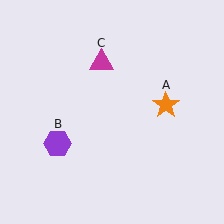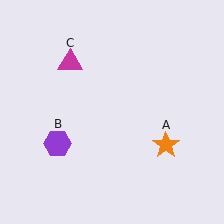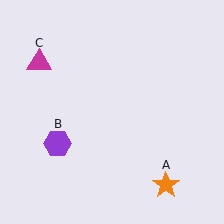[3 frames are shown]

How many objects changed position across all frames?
2 objects changed position: orange star (object A), magenta triangle (object C).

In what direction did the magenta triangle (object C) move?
The magenta triangle (object C) moved left.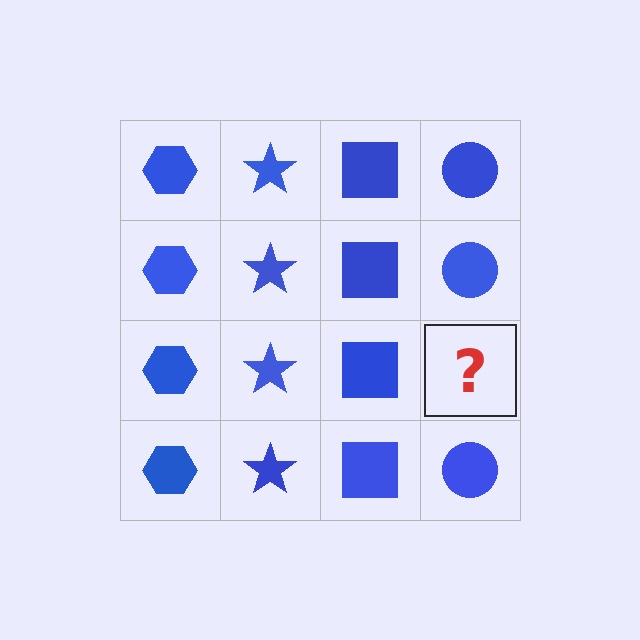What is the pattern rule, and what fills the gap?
The rule is that each column has a consistent shape. The gap should be filled with a blue circle.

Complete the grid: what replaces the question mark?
The question mark should be replaced with a blue circle.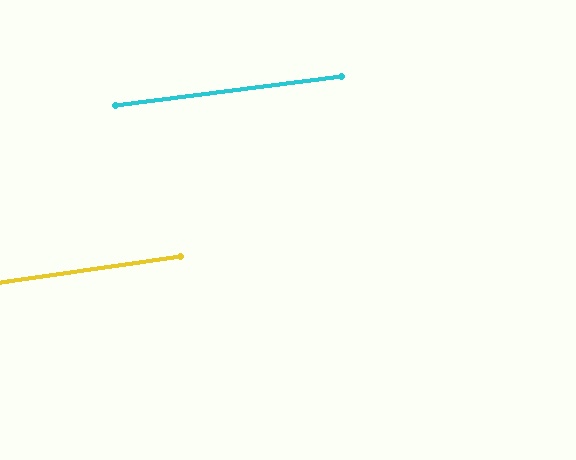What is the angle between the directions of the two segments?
Approximately 1 degree.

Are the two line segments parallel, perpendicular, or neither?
Parallel — their directions differ by only 1.1°.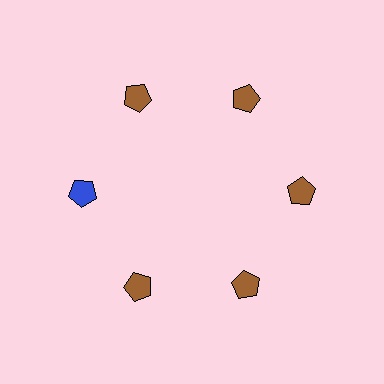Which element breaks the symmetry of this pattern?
The blue pentagon at roughly the 9 o'clock position breaks the symmetry. All other shapes are brown pentagons.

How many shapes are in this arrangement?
There are 6 shapes arranged in a ring pattern.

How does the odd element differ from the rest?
It has a different color: blue instead of brown.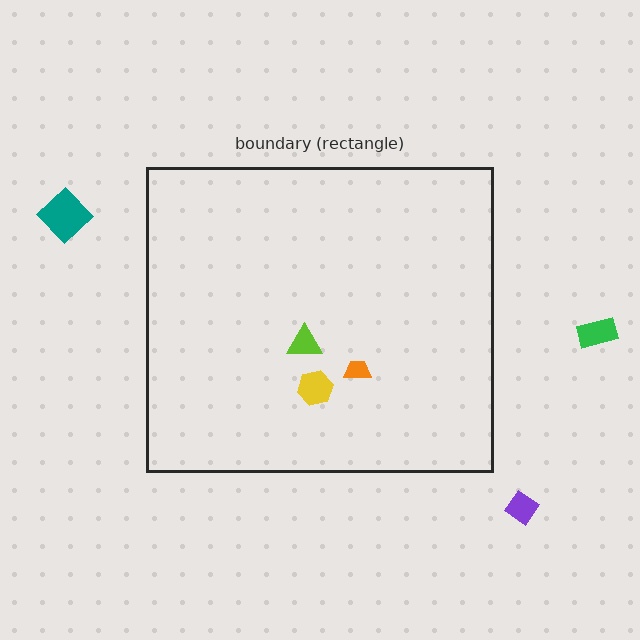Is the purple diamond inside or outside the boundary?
Outside.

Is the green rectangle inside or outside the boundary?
Outside.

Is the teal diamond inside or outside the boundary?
Outside.